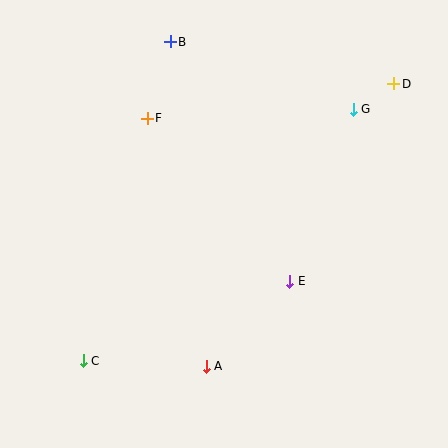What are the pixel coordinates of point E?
Point E is at (290, 281).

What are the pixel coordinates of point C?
Point C is at (83, 361).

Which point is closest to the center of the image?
Point E at (290, 281) is closest to the center.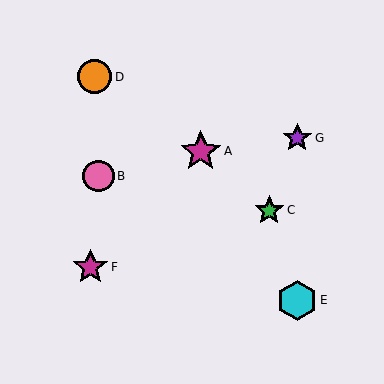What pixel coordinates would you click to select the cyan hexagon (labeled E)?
Click at (297, 300) to select the cyan hexagon E.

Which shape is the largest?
The magenta star (labeled A) is the largest.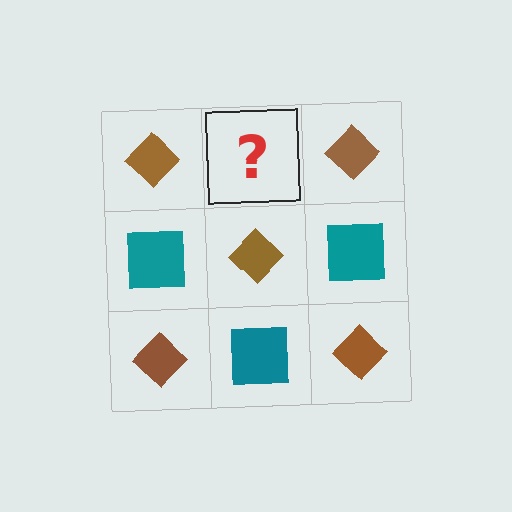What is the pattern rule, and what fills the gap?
The rule is that it alternates brown diamond and teal square in a checkerboard pattern. The gap should be filled with a teal square.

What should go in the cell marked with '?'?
The missing cell should contain a teal square.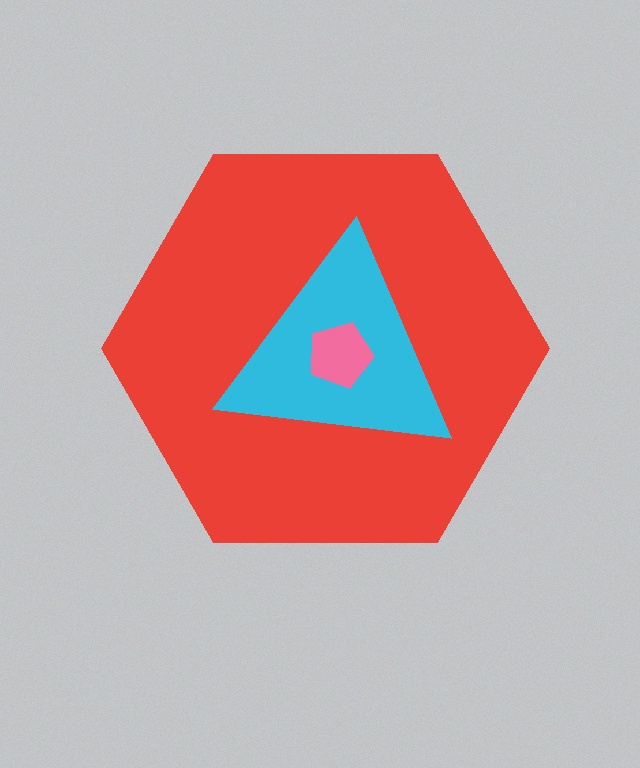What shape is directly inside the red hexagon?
The cyan triangle.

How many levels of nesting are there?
3.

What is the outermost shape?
The red hexagon.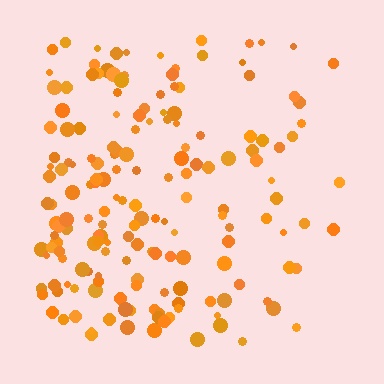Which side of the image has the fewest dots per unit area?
The right.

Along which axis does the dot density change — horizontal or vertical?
Horizontal.